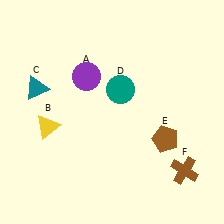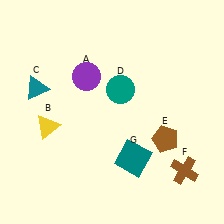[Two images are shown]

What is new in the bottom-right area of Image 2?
A teal square (G) was added in the bottom-right area of Image 2.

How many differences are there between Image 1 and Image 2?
There is 1 difference between the two images.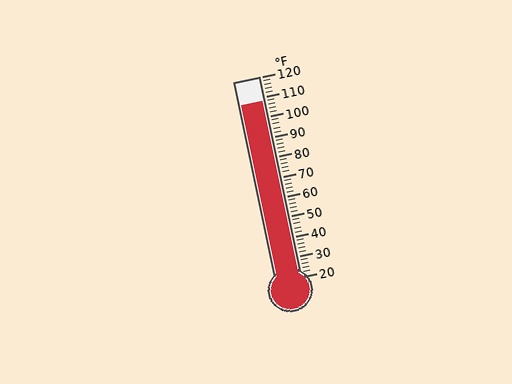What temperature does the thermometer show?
The thermometer shows approximately 108°F.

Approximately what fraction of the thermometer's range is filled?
The thermometer is filled to approximately 90% of its range.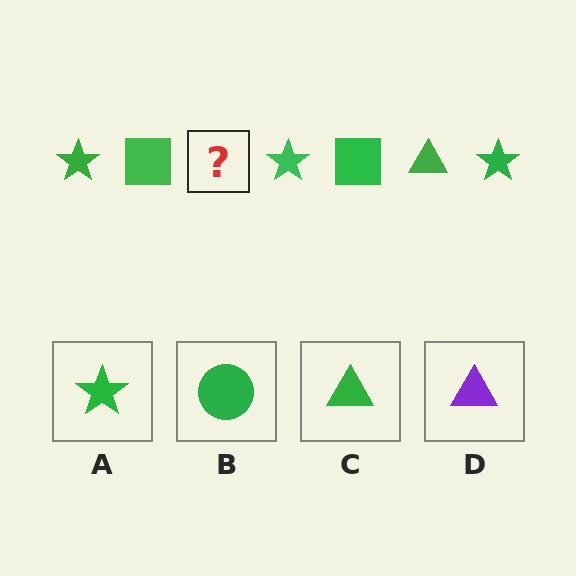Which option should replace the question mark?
Option C.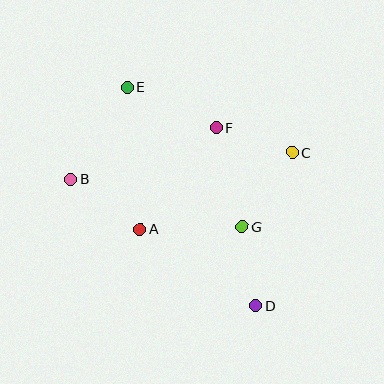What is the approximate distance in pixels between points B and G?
The distance between B and G is approximately 178 pixels.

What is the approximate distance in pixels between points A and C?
The distance between A and C is approximately 170 pixels.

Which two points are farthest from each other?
Points D and E are farthest from each other.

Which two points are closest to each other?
Points C and F are closest to each other.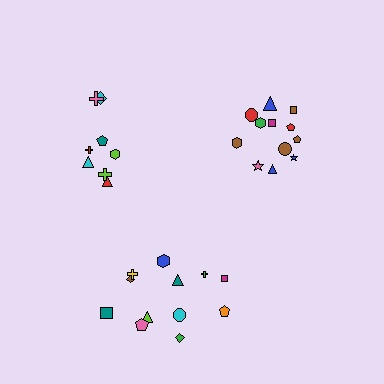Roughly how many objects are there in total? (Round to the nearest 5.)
Roughly 30 objects in total.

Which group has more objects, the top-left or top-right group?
The top-right group.